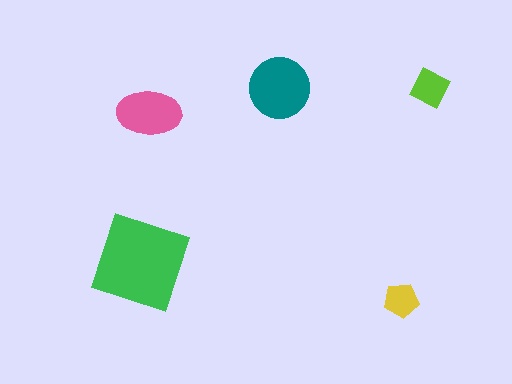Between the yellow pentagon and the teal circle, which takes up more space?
The teal circle.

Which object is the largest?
The green square.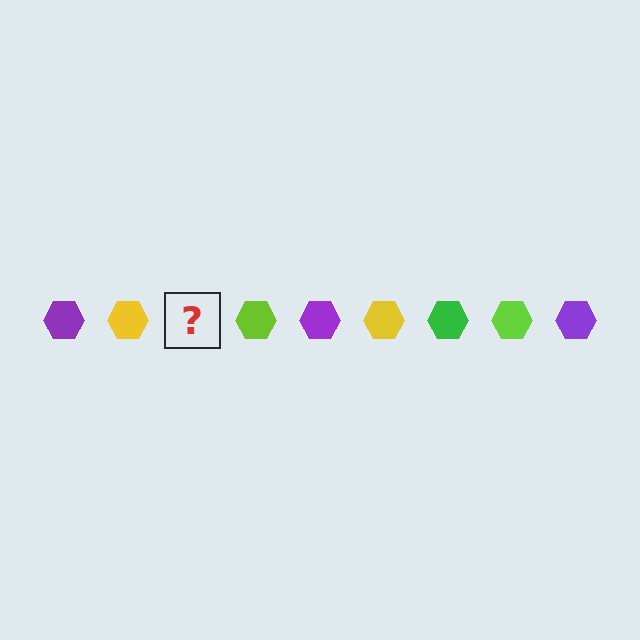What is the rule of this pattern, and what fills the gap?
The rule is that the pattern cycles through purple, yellow, green, lime hexagons. The gap should be filled with a green hexagon.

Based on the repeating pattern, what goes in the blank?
The blank should be a green hexagon.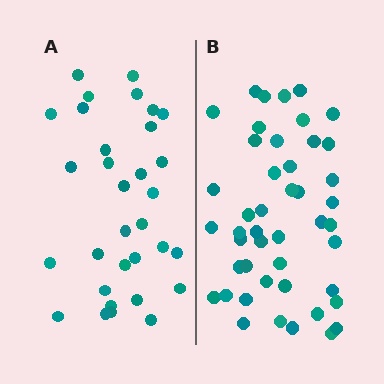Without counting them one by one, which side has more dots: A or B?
Region B (the right region) has more dots.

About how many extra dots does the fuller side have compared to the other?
Region B has approximately 15 more dots than region A.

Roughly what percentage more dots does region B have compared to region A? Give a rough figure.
About 45% more.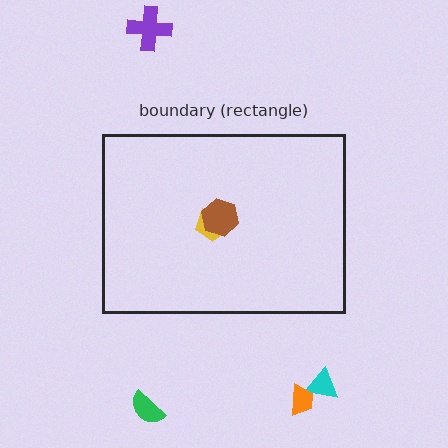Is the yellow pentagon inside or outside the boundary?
Inside.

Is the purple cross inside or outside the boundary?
Outside.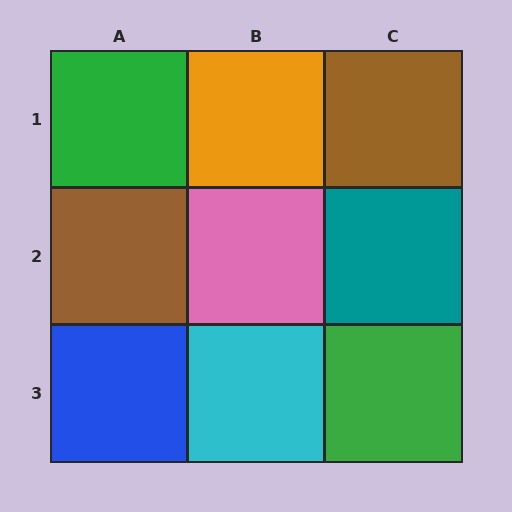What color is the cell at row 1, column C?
Brown.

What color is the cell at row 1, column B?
Orange.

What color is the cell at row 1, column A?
Green.